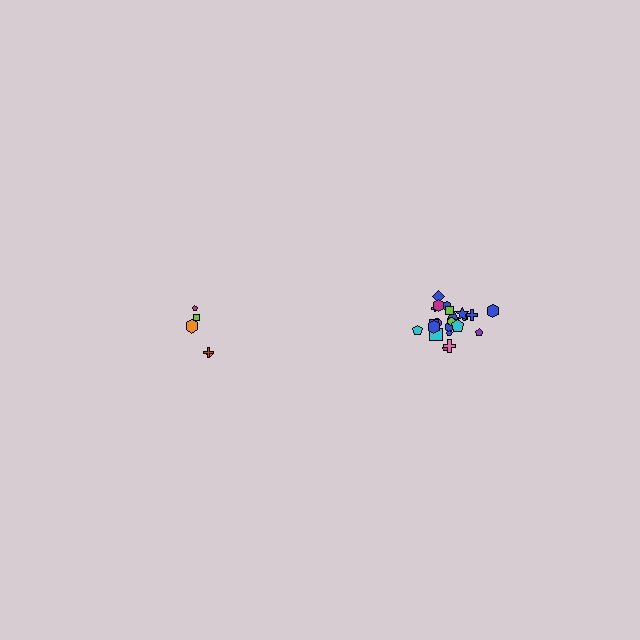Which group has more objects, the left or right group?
The right group.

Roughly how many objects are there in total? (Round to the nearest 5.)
Roughly 25 objects in total.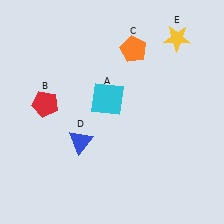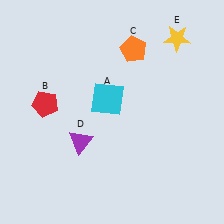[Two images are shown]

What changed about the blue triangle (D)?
In Image 1, D is blue. In Image 2, it changed to purple.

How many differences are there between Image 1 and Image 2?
There is 1 difference between the two images.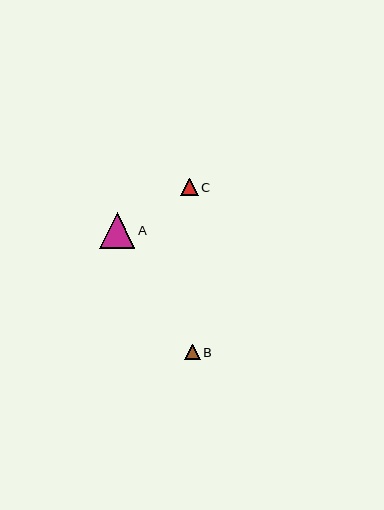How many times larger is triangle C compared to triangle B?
Triangle C is approximately 1.1 times the size of triangle B.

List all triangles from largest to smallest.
From largest to smallest: A, C, B.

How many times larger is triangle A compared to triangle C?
Triangle A is approximately 2.1 times the size of triangle C.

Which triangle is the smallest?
Triangle B is the smallest with a size of approximately 16 pixels.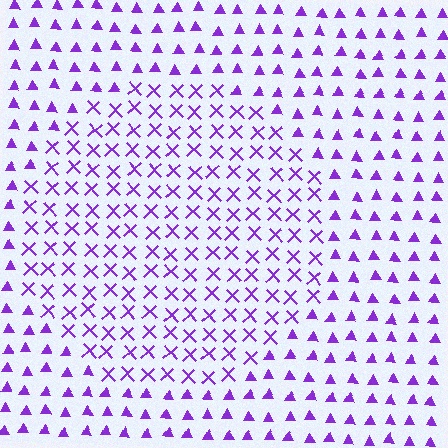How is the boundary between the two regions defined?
The boundary is defined by a change in element shape: X marks inside vs. triangles outside. All elements share the same color and spacing.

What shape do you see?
I see a circle.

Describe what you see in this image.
The image is filled with small purple elements arranged in a uniform grid. A circle-shaped region contains X marks, while the surrounding area contains triangles. The boundary is defined purely by the change in element shape.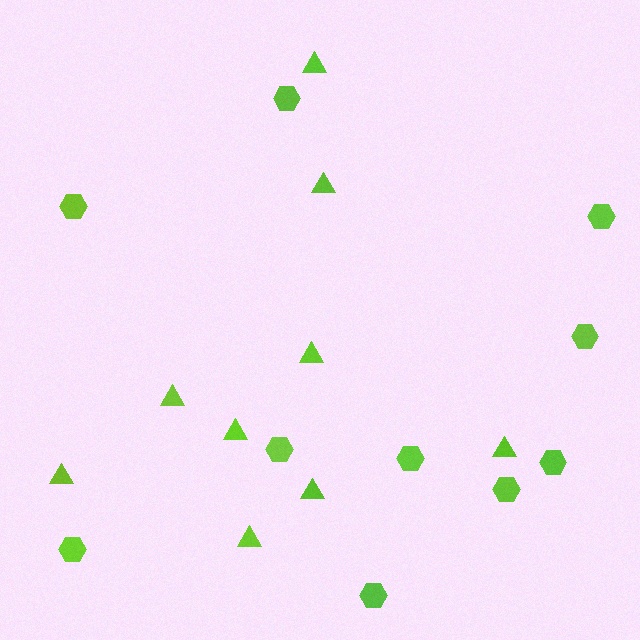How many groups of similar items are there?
There are 2 groups: one group of triangles (9) and one group of hexagons (10).